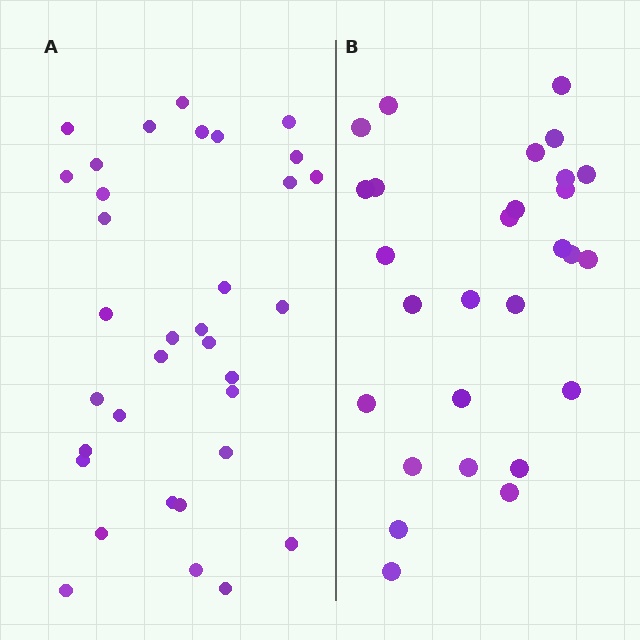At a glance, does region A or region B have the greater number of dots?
Region A (the left region) has more dots.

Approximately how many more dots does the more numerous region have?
Region A has about 6 more dots than region B.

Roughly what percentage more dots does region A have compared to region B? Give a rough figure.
About 20% more.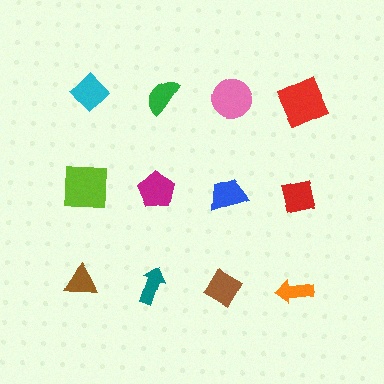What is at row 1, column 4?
A red square.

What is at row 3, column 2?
A teal arrow.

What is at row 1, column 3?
A pink circle.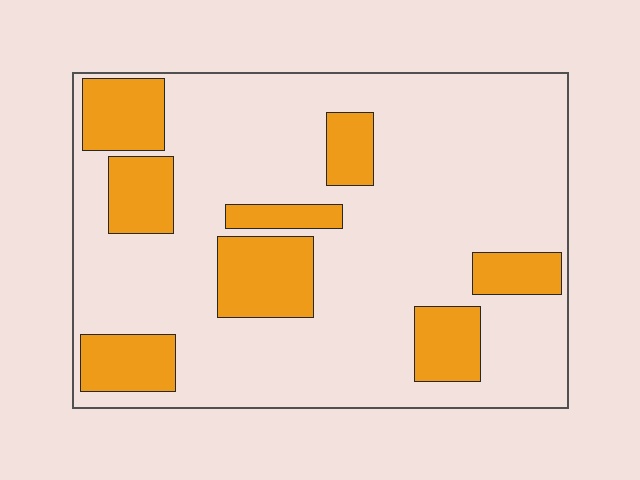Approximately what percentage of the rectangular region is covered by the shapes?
Approximately 25%.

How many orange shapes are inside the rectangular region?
8.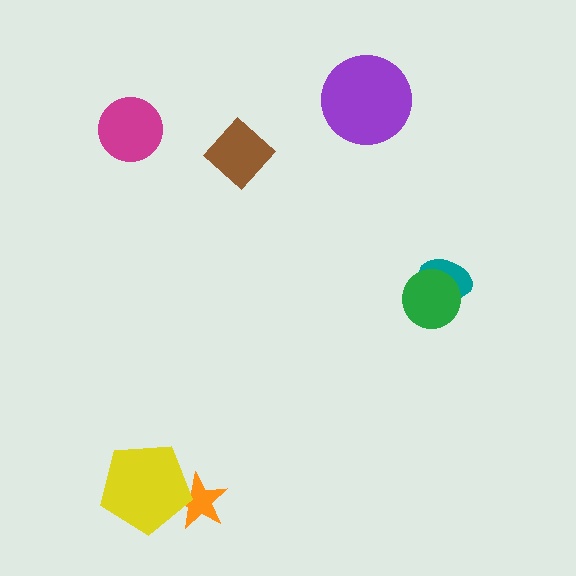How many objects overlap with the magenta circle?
0 objects overlap with the magenta circle.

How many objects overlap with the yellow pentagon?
1 object overlaps with the yellow pentagon.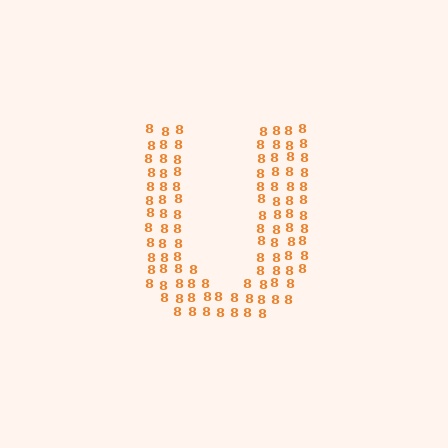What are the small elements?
The small elements are digit 8's.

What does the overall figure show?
The overall figure shows the letter U.